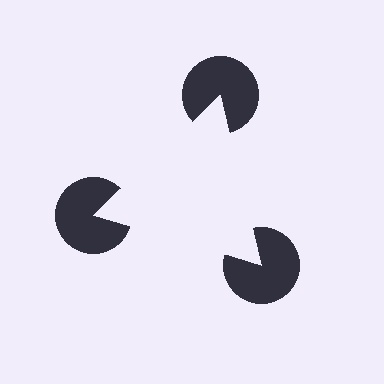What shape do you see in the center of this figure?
An illusory triangle — its edges are inferred from the aligned wedge cuts in the pac-man discs, not physically drawn.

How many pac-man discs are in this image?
There are 3 — one at each vertex of the illusory triangle.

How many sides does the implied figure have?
3 sides.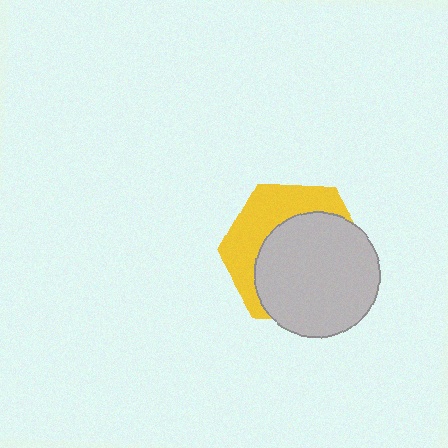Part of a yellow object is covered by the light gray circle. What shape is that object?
It is a hexagon.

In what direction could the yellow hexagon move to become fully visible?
The yellow hexagon could move toward the upper-left. That would shift it out from behind the light gray circle entirely.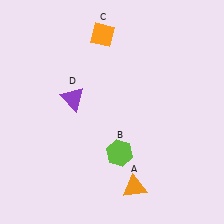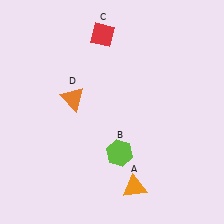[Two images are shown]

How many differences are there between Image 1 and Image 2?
There are 2 differences between the two images.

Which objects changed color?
C changed from orange to red. D changed from purple to orange.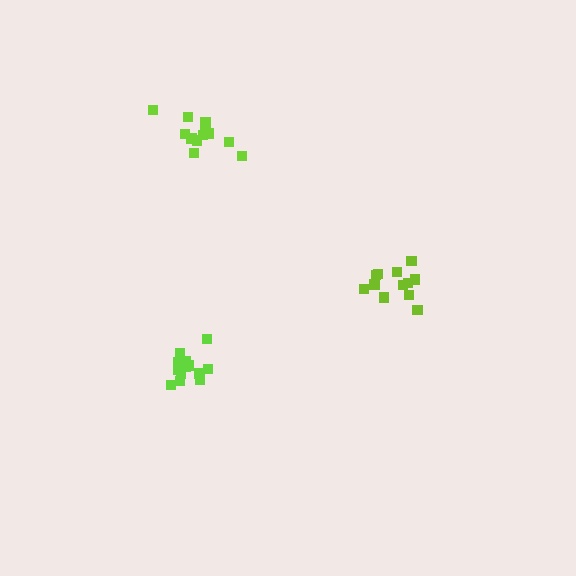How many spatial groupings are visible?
There are 3 spatial groupings.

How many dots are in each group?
Group 1: 13 dots, Group 2: 13 dots, Group 3: 12 dots (38 total).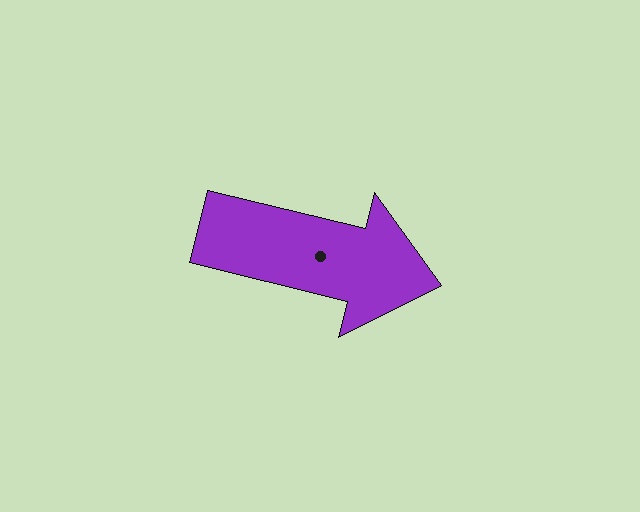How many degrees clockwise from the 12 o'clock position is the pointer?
Approximately 104 degrees.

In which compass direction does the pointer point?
East.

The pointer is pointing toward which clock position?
Roughly 3 o'clock.